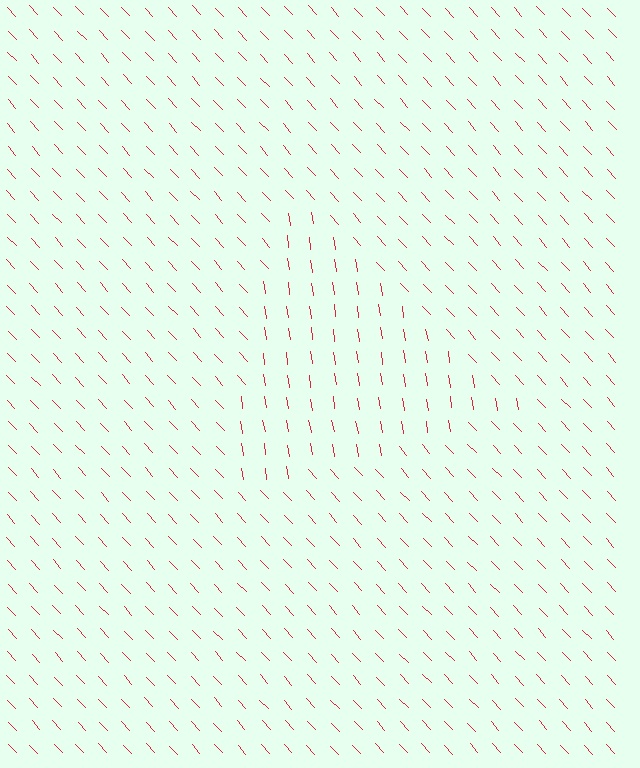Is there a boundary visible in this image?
Yes, there is a texture boundary formed by a change in line orientation.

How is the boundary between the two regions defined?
The boundary is defined purely by a change in line orientation (approximately 34 degrees difference). All lines are the same color and thickness.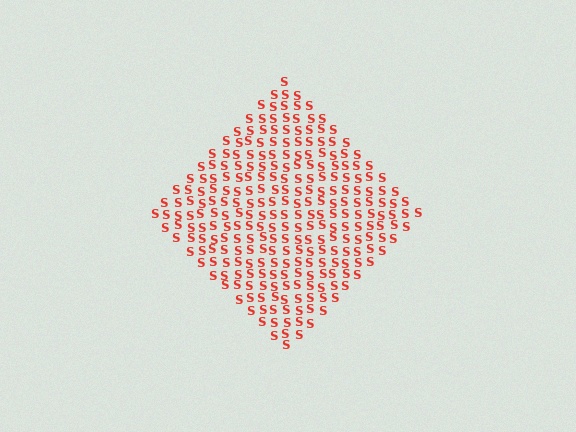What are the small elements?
The small elements are letter S's.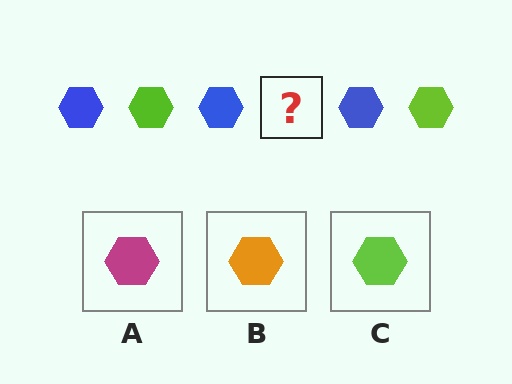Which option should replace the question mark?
Option C.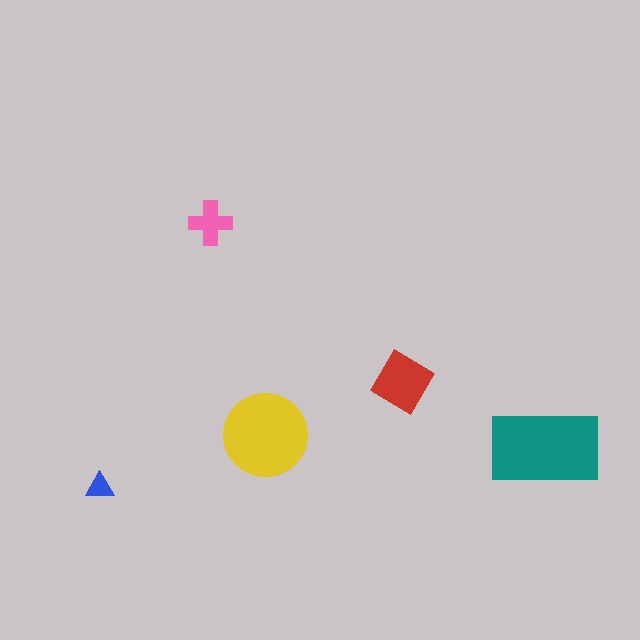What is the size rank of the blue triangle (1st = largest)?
5th.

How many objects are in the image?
There are 5 objects in the image.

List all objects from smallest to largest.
The blue triangle, the pink cross, the red diamond, the yellow circle, the teal rectangle.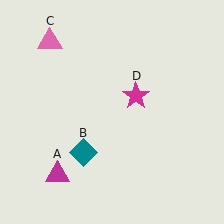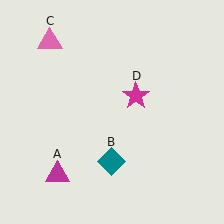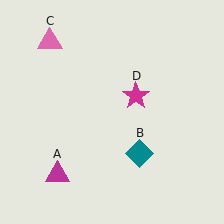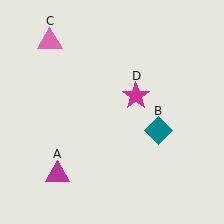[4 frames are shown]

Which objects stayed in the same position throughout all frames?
Magenta triangle (object A) and pink triangle (object C) and magenta star (object D) remained stationary.